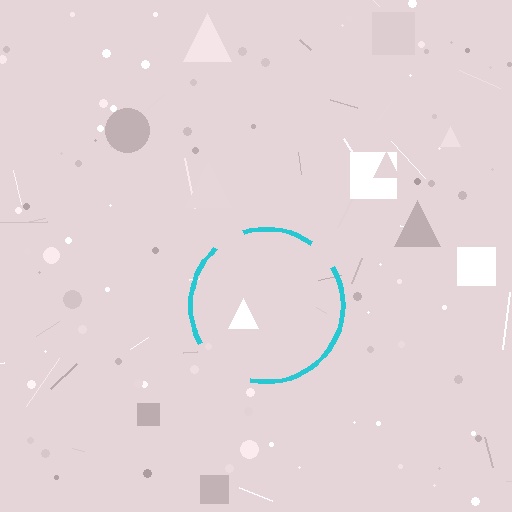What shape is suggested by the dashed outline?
The dashed outline suggests a circle.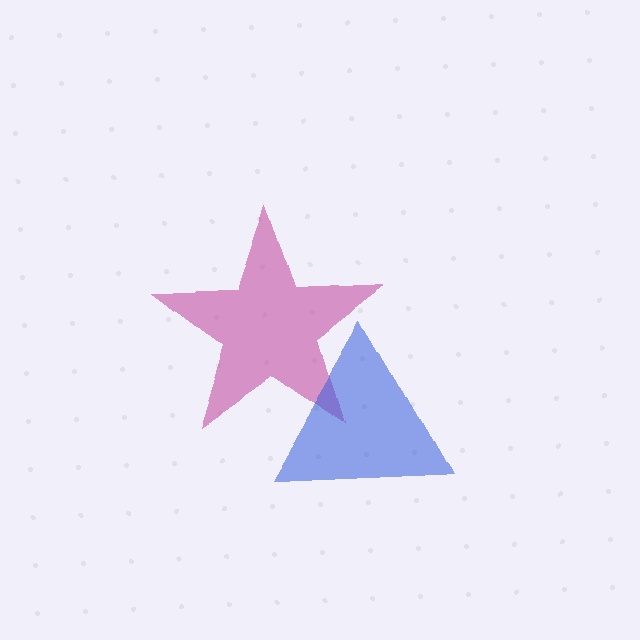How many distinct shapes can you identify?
There are 2 distinct shapes: a magenta star, a blue triangle.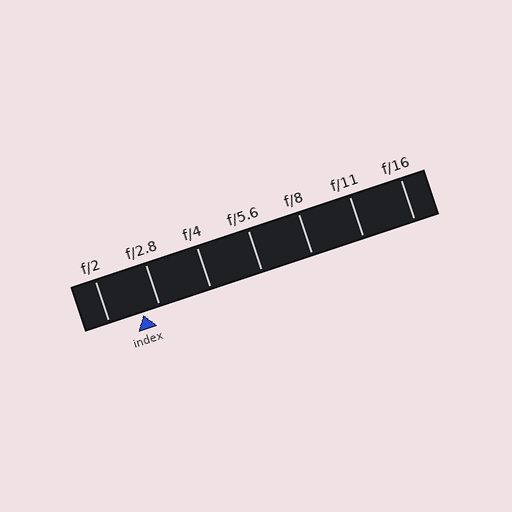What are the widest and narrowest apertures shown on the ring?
The widest aperture shown is f/2 and the narrowest is f/16.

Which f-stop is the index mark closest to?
The index mark is closest to f/2.8.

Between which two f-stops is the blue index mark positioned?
The index mark is between f/2 and f/2.8.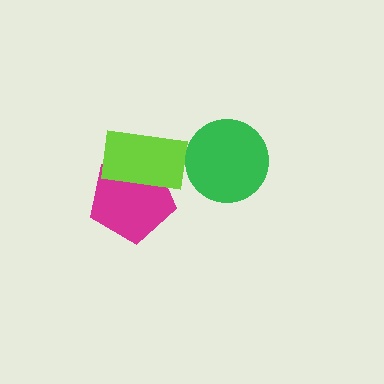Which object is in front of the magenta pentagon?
The lime rectangle is in front of the magenta pentagon.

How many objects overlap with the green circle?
0 objects overlap with the green circle.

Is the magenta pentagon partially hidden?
Yes, it is partially covered by another shape.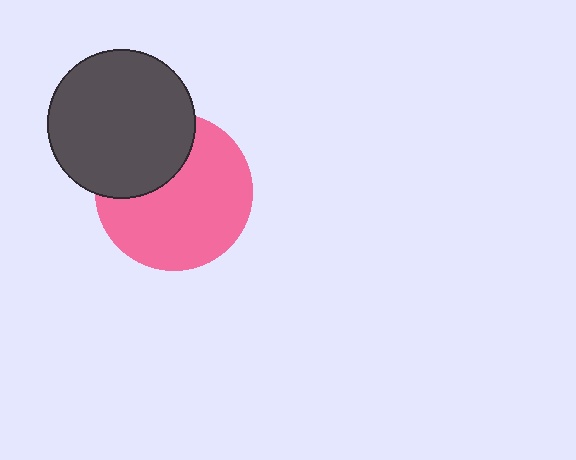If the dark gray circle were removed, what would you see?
You would see the complete pink circle.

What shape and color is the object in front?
The object in front is a dark gray circle.